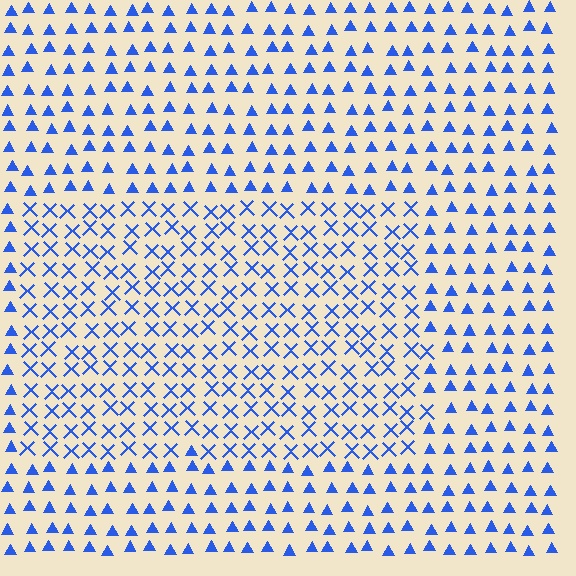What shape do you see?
I see a rectangle.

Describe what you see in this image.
The image is filled with small blue elements arranged in a uniform grid. A rectangle-shaped region contains X marks, while the surrounding area contains triangles. The boundary is defined purely by the change in element shape.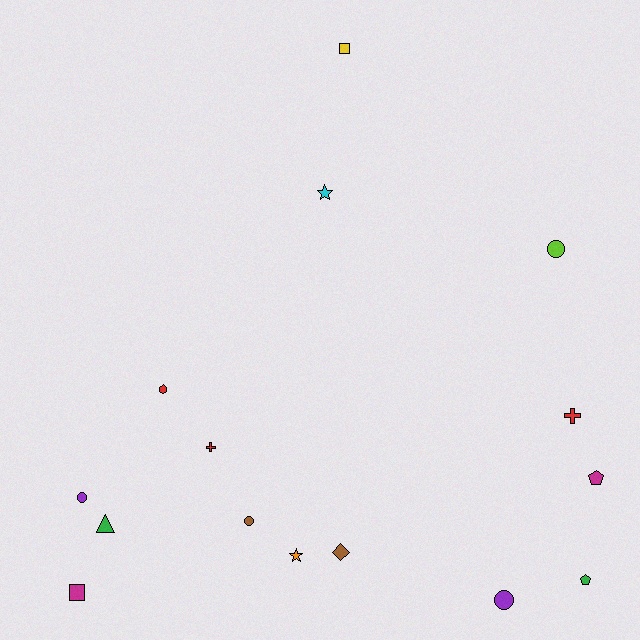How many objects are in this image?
There are 15 objects.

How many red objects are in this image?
There are 3 red objects.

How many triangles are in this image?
There is 1 triangle.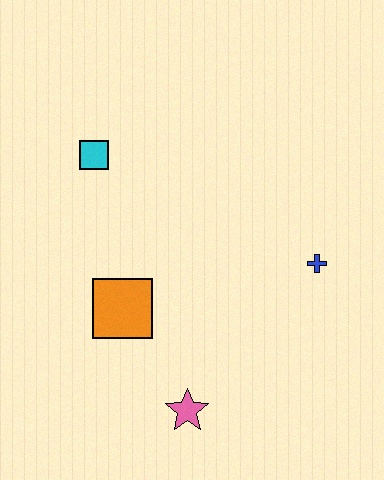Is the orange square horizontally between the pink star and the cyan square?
Yes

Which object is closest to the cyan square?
The orange square is closest to the cyan square.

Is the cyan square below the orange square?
No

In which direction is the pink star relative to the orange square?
The pink star is below the orange square.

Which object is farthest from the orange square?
The blue cross is farthest from the orange square.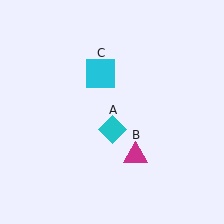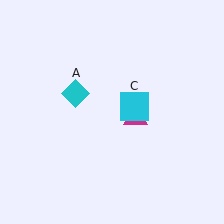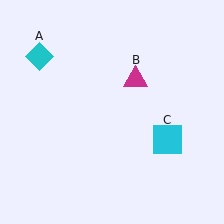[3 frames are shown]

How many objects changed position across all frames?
3 objects changed position: cyan diamond (object A), magenta triangle (object B), cyan square (object C).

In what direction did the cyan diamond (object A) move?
The cyan diamond (object A) moved up and to the left.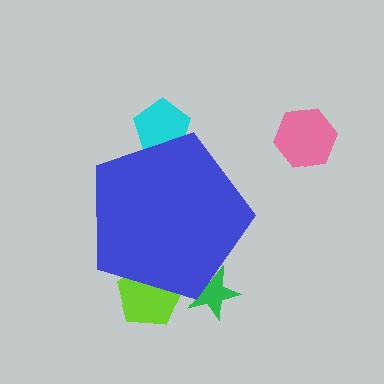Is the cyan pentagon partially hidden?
Yes, the cyan pentagon is partially hidden behind the blue pentagon.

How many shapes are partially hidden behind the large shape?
3 shapes are partially hidden.